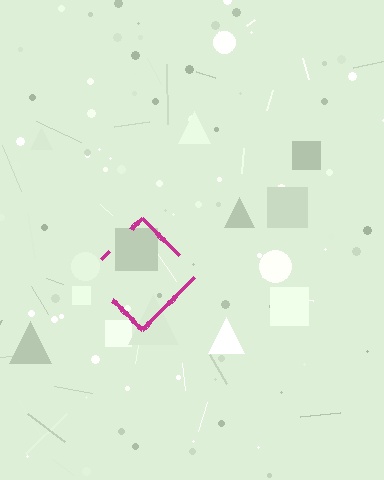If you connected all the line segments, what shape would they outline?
They would outline a diamond.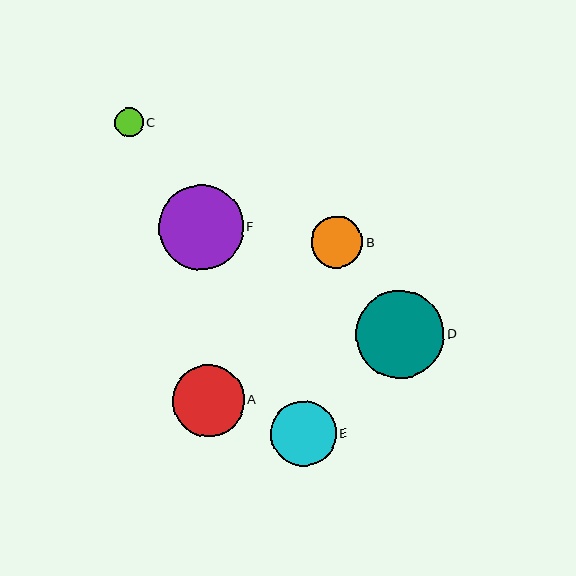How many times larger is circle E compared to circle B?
Circle E is approximately 1.3 times the size of circle B.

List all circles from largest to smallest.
From largest to smallest: D, F, A, E, B, C.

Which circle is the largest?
Circle D is the largest with a size of approximately 88 pixels.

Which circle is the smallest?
Circle C is the smallest with a size of approximately 29 pixels.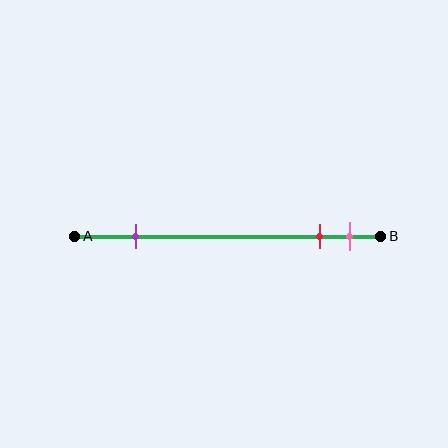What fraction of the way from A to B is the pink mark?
The pink mark is approximately 90% (0.9) of the way from A to B.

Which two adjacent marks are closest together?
The red and pink marks are the closest adjacent pair.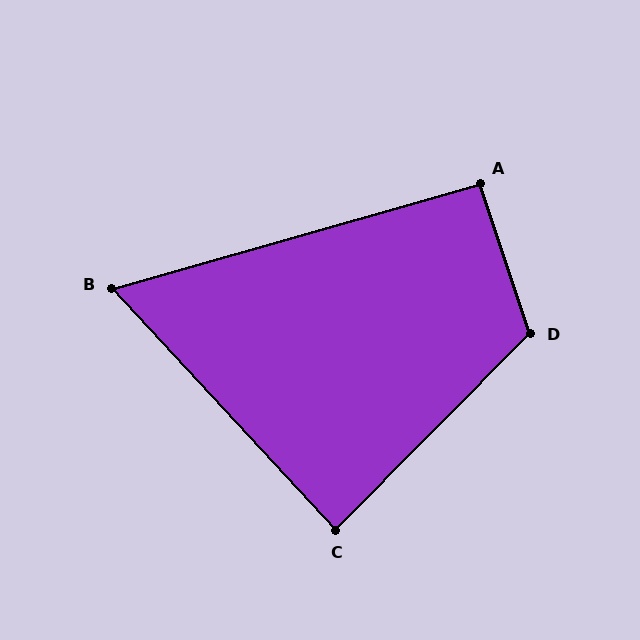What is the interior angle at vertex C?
Approximately 88 degrees (approximately right).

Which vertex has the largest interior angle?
D, at approximately 117 degrees.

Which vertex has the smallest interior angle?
B, at approximately 63 degrees.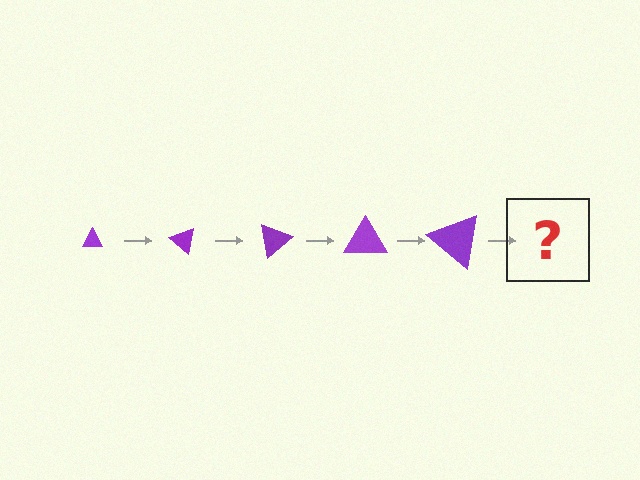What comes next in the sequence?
The next element should be a triangle, larger than the previous one and rotated 200 degrees from the start.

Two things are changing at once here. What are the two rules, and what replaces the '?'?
The two rules are that the triangle grows larger each step and it rotates 40 degrees each step. The '?' should be a triangle, larger than the previous one and rotated 200 degrees from the start.